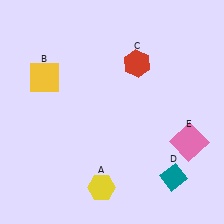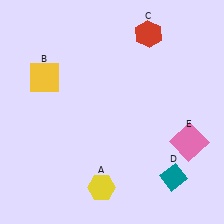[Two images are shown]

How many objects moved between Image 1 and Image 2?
1 object moved between the two images.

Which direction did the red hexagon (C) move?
The red hexagon (C) moved up.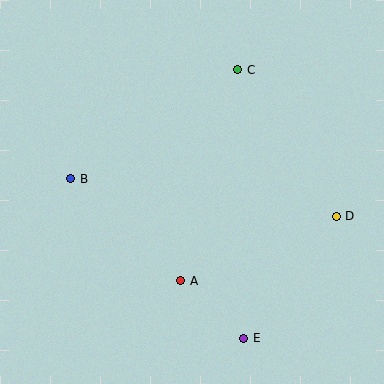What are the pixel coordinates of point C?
Point C is at (238, 70).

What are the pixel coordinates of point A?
Point A is at (181, 281).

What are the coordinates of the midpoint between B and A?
The midpoint between B and A is at (126, 230).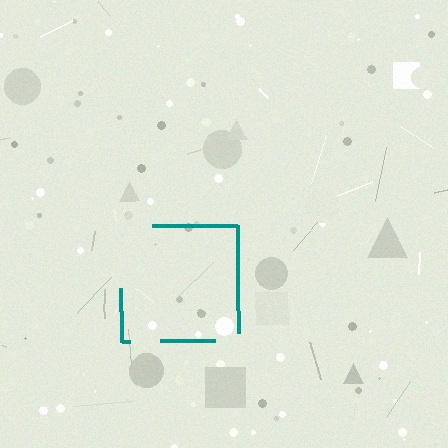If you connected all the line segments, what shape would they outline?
They would outline a square.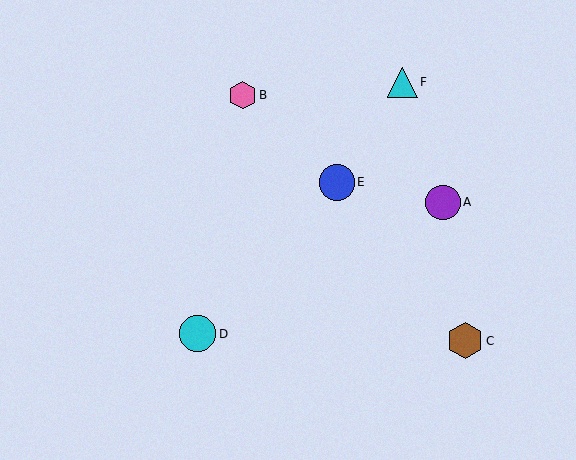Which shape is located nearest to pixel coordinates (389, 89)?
The cyan triangle (labeled F) at (402, 82) is nearest to that location.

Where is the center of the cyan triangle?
The center of the cyan triangle is at (402, 82).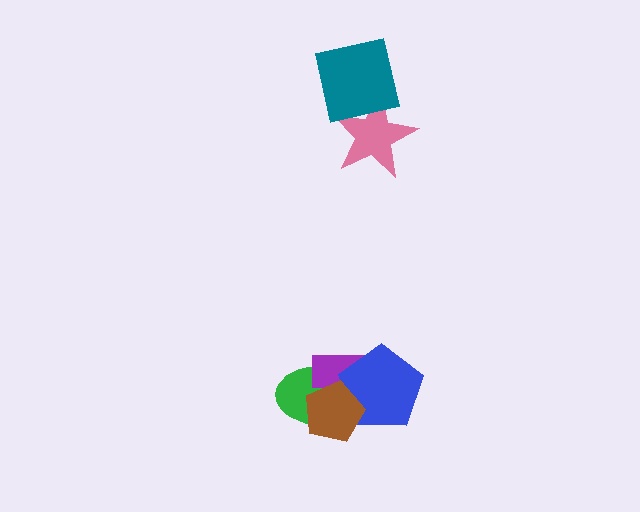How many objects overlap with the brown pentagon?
3 objects overlap with the brown pentagon.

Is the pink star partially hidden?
Yes, it is partially covered by another shape.